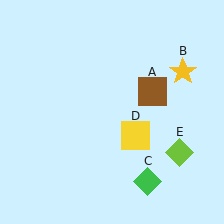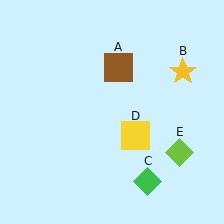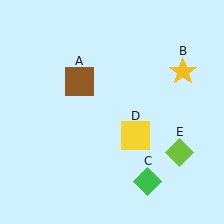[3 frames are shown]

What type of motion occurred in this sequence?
The brown square (object A) rotated counterclockwise around the center of the scene.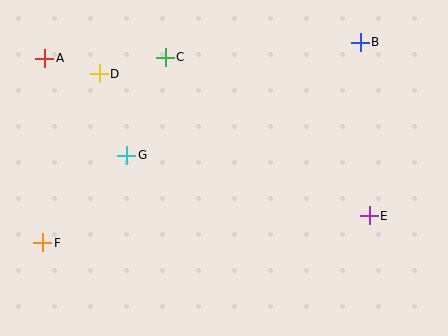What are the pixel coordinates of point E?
Point E is at (369, 216).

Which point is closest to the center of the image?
Point G at (127, 155) is closest to the center.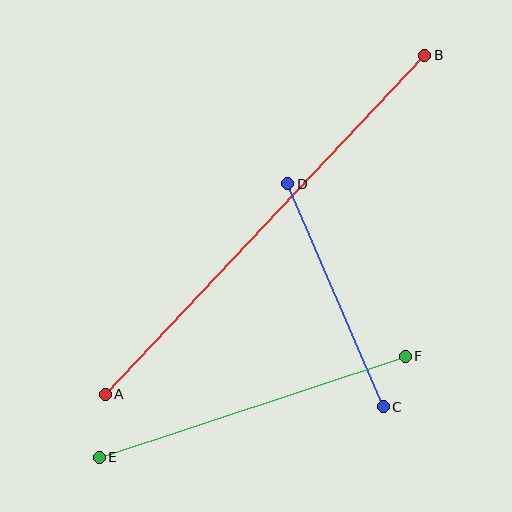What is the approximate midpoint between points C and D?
The midpoint is at approximately (335, 295) pixels.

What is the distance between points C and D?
The distance is approximately 242 pixels.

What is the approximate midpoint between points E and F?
The midpoint is at approximately (252, 407) pixels.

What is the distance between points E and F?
The distance is approximately 322 pixels.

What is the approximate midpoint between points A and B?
The midpoint is at approximately (265, 225) pixels.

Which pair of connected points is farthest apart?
Points A and B are farthest apart.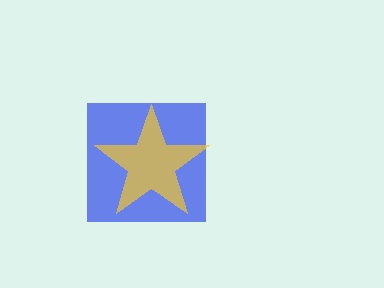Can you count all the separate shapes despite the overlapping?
Yes, there are 2 separate shapes.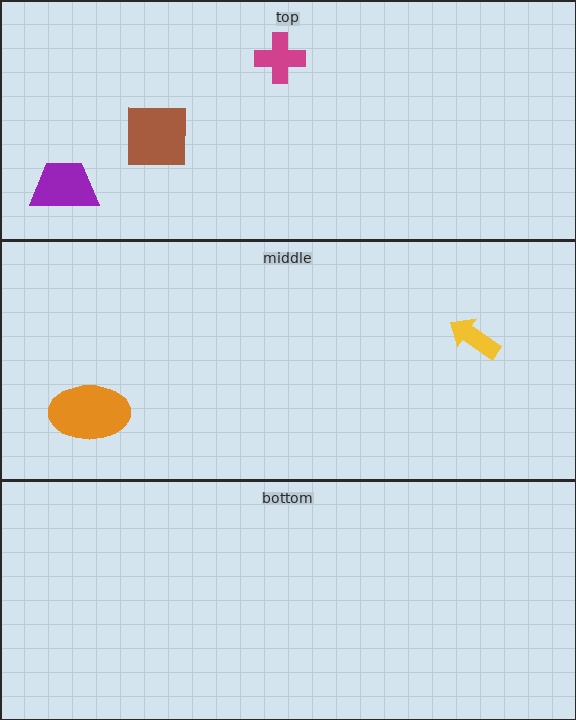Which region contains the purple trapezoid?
The top region.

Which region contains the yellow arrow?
The middle region.